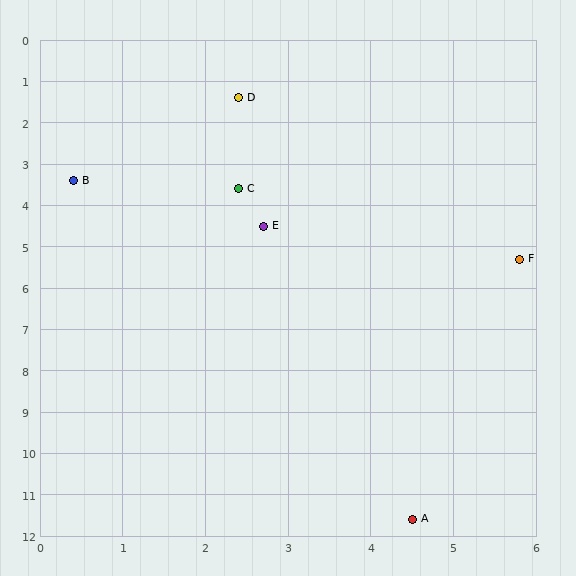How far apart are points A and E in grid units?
Points A and E are about 7.3 grid units apart.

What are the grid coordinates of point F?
Point F is at approximately (5.8, 5.3).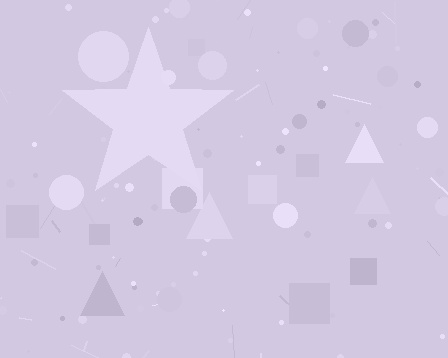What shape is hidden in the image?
A star is hidden in the image.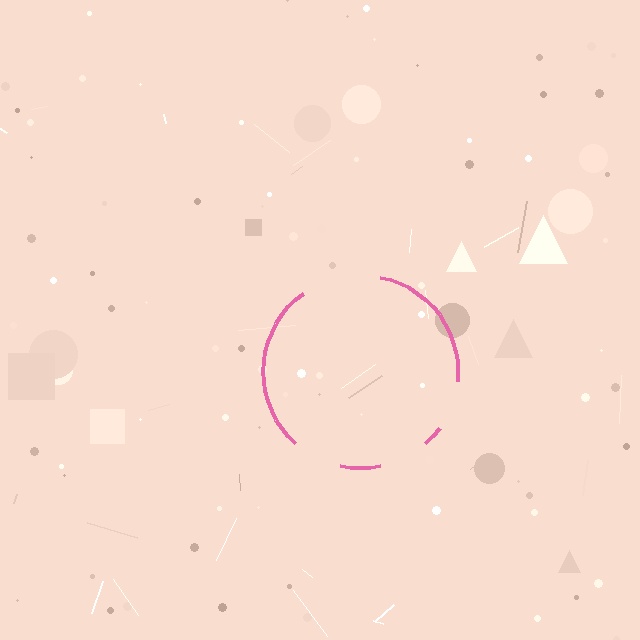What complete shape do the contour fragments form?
The contour fragments form a circle.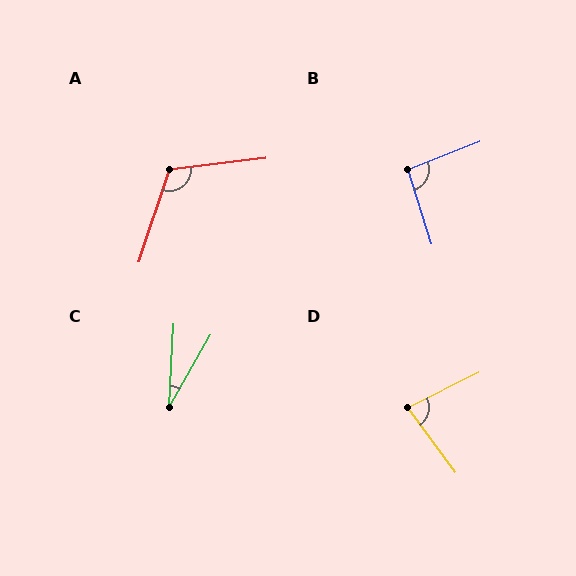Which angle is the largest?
A, at approximately 115 degrees.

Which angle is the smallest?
C, at approximately 27 degrees.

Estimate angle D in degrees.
Approximately 80 degrees.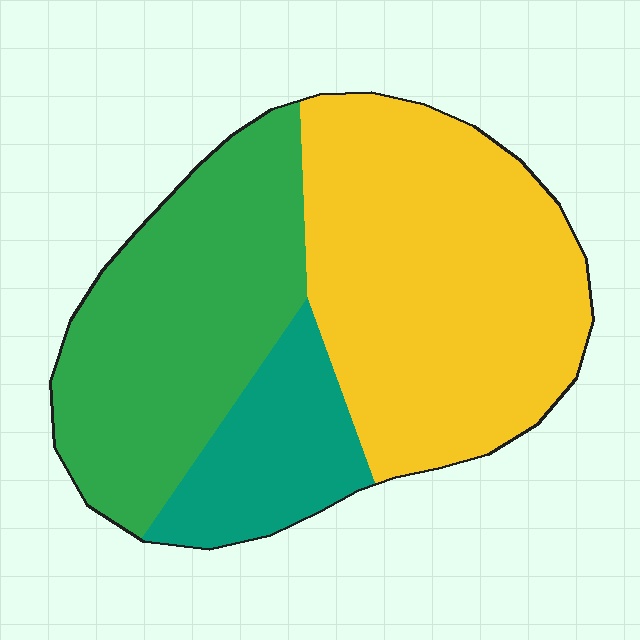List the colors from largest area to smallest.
From largest to smallest: yellow, green, teal.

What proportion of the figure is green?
Green takes up about three eighths (3/8) of the figure.